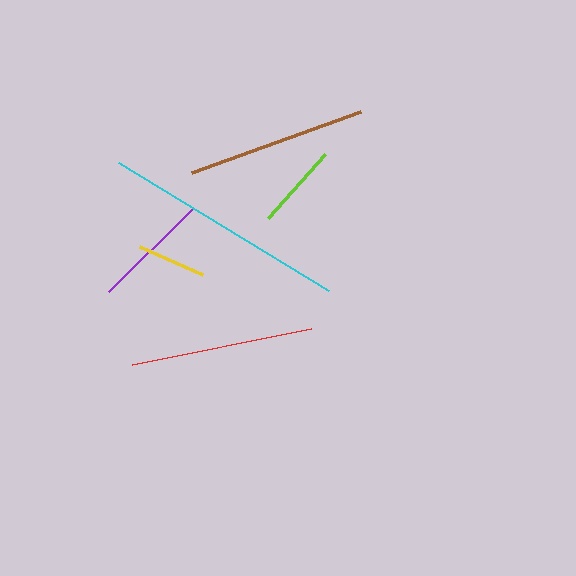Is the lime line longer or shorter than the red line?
The red line is longer than the lime line.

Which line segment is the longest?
The cyan line is the longest at approximately 245 pixels.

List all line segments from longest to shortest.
From longest to shortest: cyan, red, brown, purple, lime, yellow.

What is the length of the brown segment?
The brown segment is approximately 179 pixels long.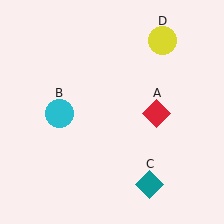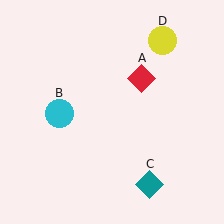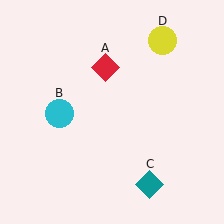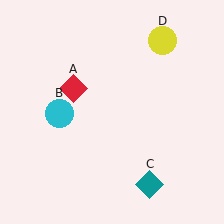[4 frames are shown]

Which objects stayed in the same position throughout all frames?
Cyan circle (object B) and teal diamond (object C) and yellow circle (object D) remained stationary.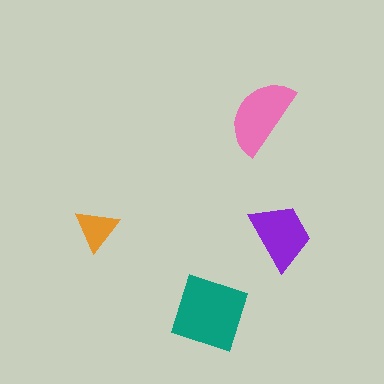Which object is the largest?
The teal diamond.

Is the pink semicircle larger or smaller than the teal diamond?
Smaller.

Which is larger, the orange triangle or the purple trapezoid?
The purple trapezoid.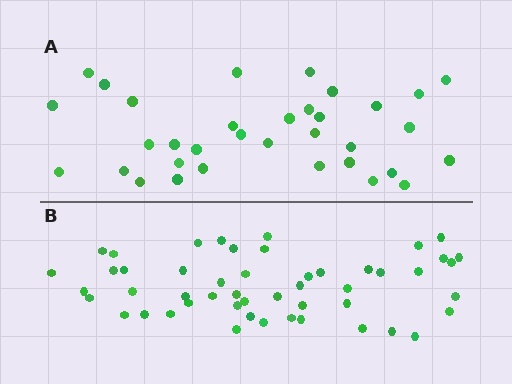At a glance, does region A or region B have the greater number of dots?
Region B (the bottom region) has more dots.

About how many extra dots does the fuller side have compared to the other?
Region B has approximately 15 more dots than region A.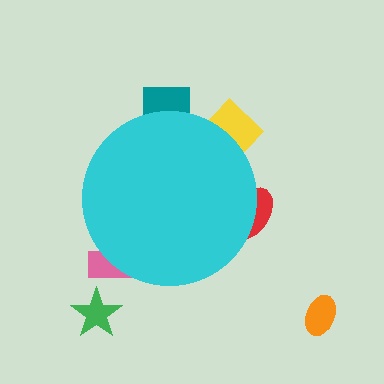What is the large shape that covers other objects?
A cyan circle.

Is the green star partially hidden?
No, the green star is fully visible.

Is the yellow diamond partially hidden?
Yes, the yellow diamond is partially hidden behind the cyan circle.